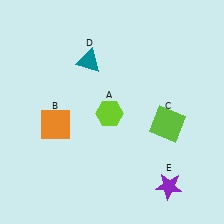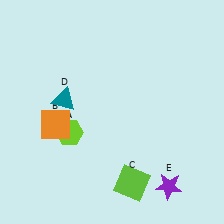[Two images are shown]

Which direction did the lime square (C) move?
The lime square (C) moved down.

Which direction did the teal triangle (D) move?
The teal triangle (D) moved down.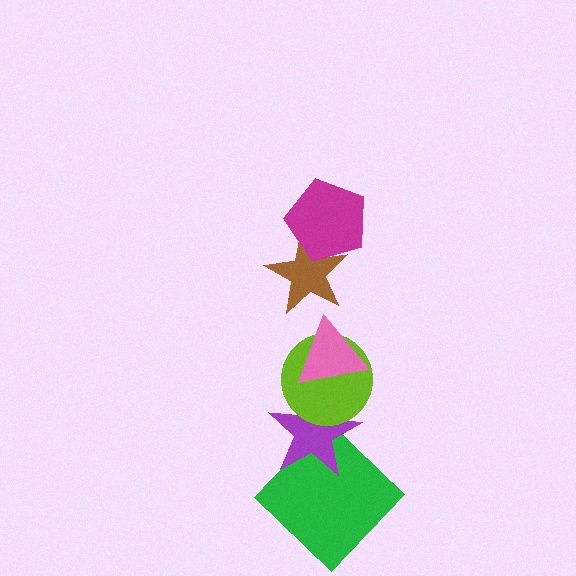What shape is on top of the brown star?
The magenta pentagon is on top of the brown star.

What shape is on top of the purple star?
The lime circle is on top of the purple star.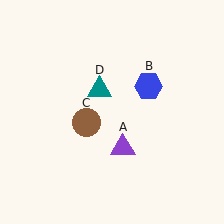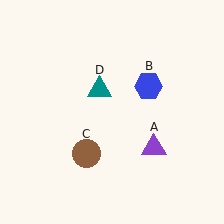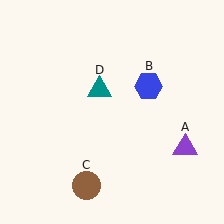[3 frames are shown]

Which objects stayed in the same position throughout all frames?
Blue hexagon (object B) and teal triangle (object D) remained stationary.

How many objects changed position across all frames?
2 objects changed position: purple triangle (object A), brown circle (object C).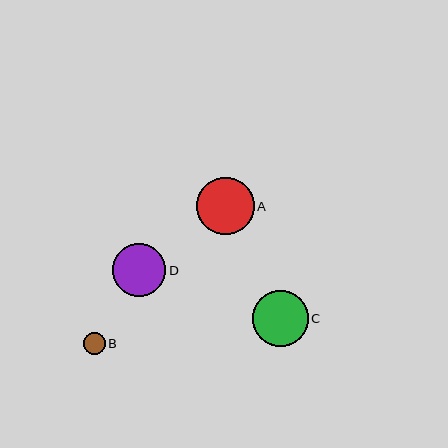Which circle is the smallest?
Circle B is the smallest with a size of approximately 22 pixels.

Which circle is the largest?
Circle A is the largest with a size of approximately 58 pixels.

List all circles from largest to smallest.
From largest to smallest: A, C, D, B.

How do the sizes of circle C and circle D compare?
Circle C and circle D are approximately the same size.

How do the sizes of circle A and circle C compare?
Circle A and circle C are approximately the same size.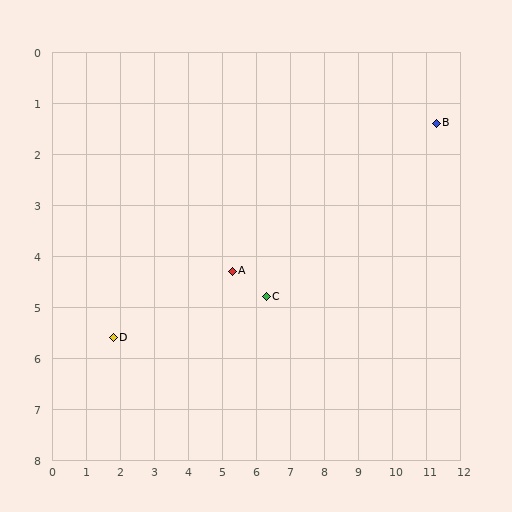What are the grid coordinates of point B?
Point B is at approximately (11.3, 1.4).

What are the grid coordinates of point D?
Point D is at approximately (1.8, 5.6).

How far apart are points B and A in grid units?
Points B and A are about 6.7 grid units apart.